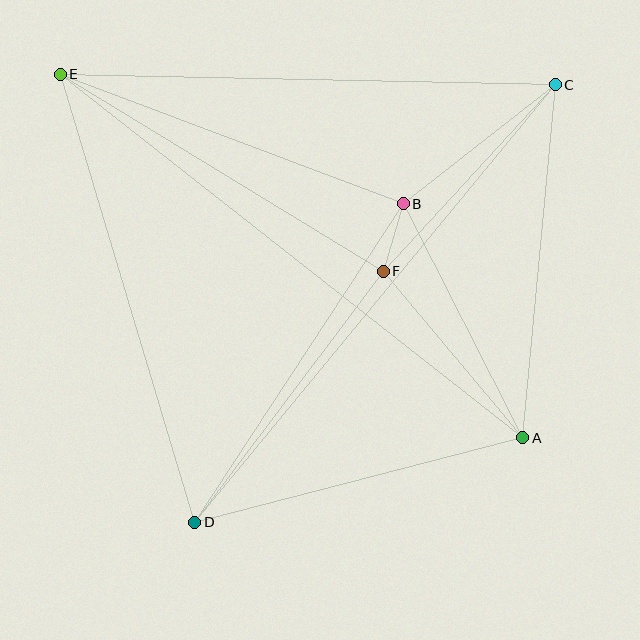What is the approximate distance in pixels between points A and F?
The distance between A and F is approximately 217 pixels.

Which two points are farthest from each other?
Points A and E are farthest from each other.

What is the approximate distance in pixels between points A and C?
The distance between A and C is approximately 354 pixels.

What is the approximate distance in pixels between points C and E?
The distance between C and E is approximately 495 pixels.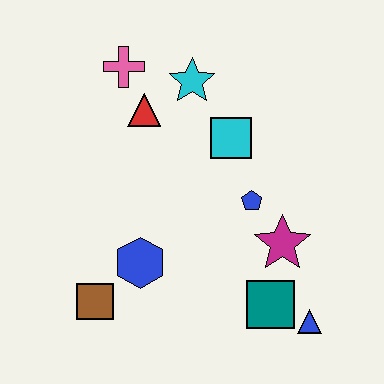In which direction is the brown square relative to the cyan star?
The brown square is below the cyan star.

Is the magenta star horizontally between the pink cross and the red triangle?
No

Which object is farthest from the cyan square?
The brown square is farthest from the cyan square.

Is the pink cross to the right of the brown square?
Yes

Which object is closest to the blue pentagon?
The magenta star is closest to the blue pentagon.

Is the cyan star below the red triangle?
No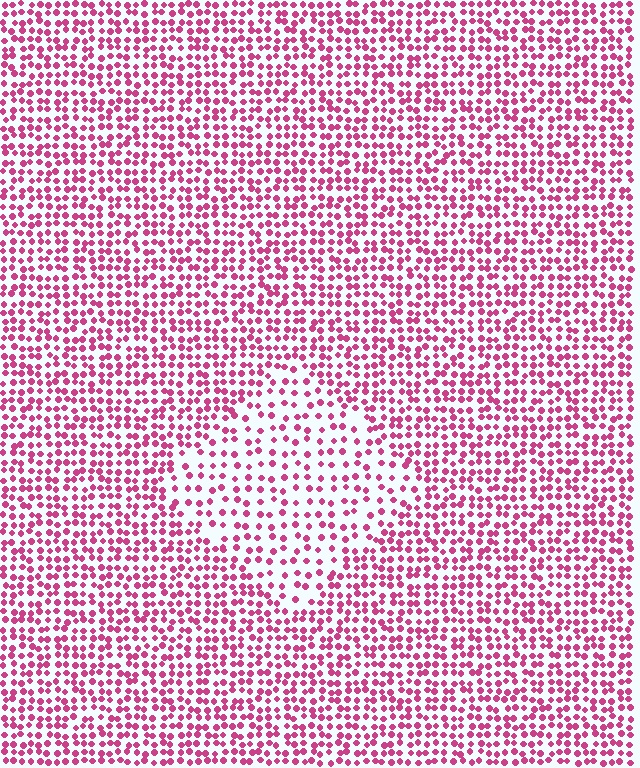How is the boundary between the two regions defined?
The boundary is defined by a change in element density (approximately 1.9x ratio). All elements are the same color, size, and shape.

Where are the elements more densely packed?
The elements are more densely packed outside the diamond boundary.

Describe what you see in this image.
The image contains small magenta elements arranged at two different densities. A diamond-shaped region is visible where the elements are less densely packed than the surrounding area.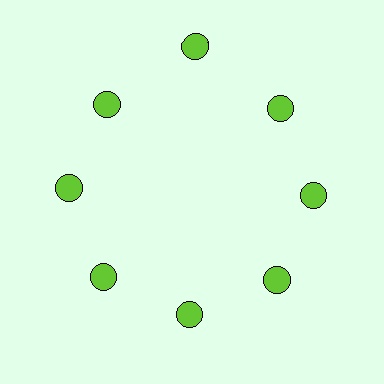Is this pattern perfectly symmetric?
No. The 8 lime circles are arranged in a ring, but one element near the 12 o'clock position is pushed outward from the center, breaking the 8-fold rotational symmetry.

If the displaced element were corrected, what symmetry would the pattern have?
It would have 8-fold rotational symmetry — the pattern would map onto itself every 45 degrees.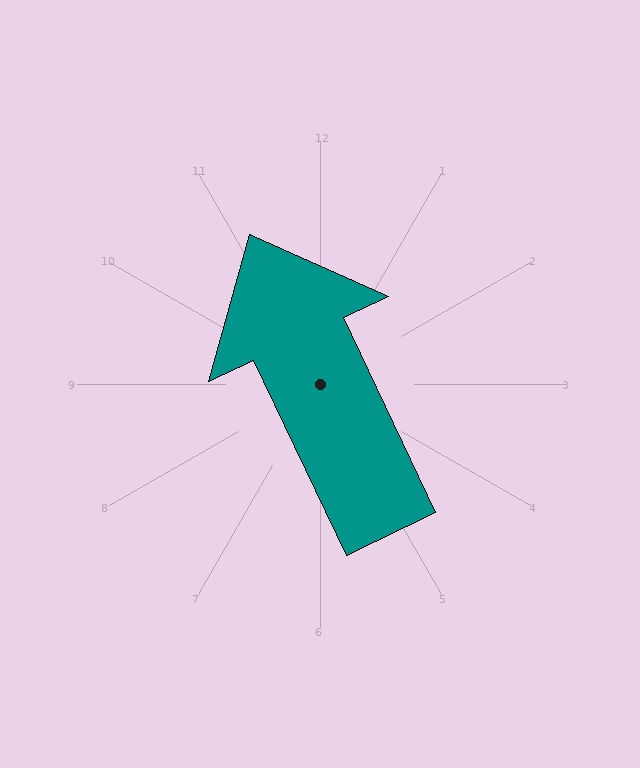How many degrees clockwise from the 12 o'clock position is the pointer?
Approximately 335 degrees.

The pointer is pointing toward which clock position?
Roughly 11 o'clock.